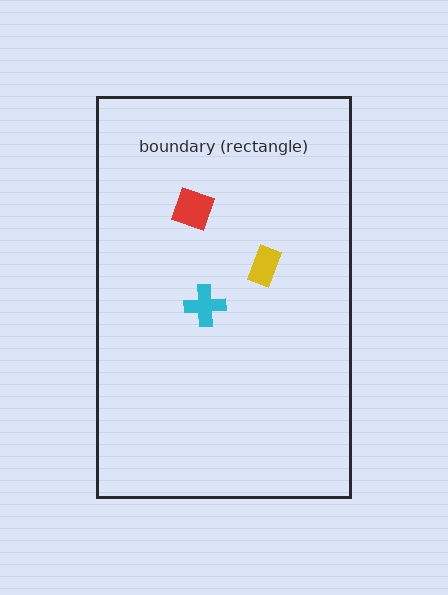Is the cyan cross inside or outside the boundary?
Inside.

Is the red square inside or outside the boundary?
Inside.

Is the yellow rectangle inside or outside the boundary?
Inside.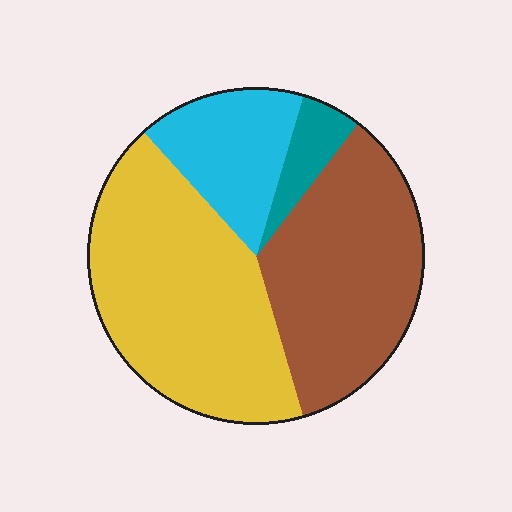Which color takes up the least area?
Teal, at roughly 5%.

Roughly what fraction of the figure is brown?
Brown takes up between a quarter and a half of the figure.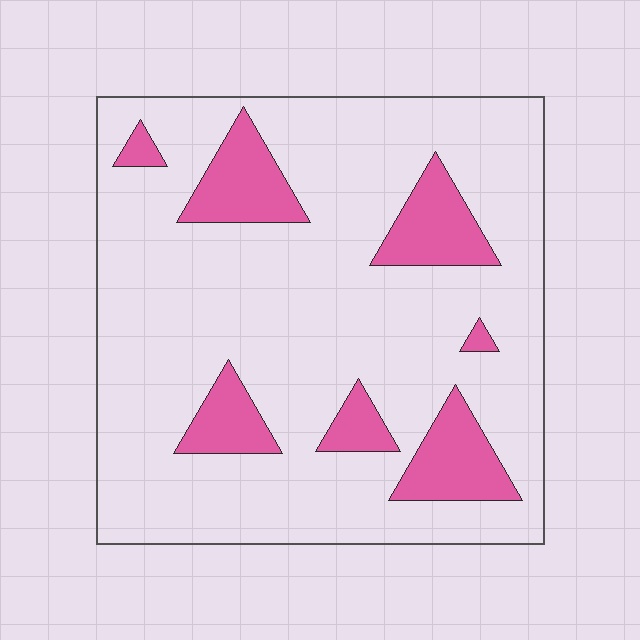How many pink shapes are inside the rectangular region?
7.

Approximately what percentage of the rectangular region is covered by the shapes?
Approximately 15%.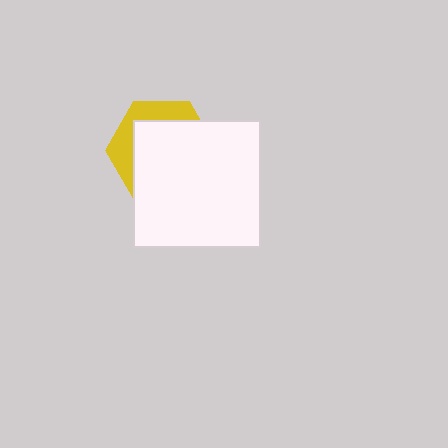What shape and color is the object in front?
The object in front is a white square.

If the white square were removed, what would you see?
You would see the complete yellow hexagon.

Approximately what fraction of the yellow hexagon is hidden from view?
Roughly 70% of the yellow hexagon is hidden behind the white square.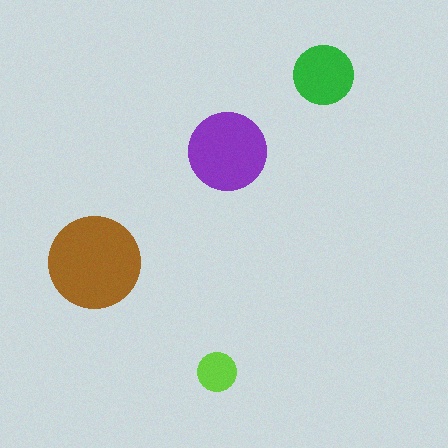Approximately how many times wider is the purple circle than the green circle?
About 1.5 times wider.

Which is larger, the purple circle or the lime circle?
The purple one.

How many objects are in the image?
There are 4 objects in the image.